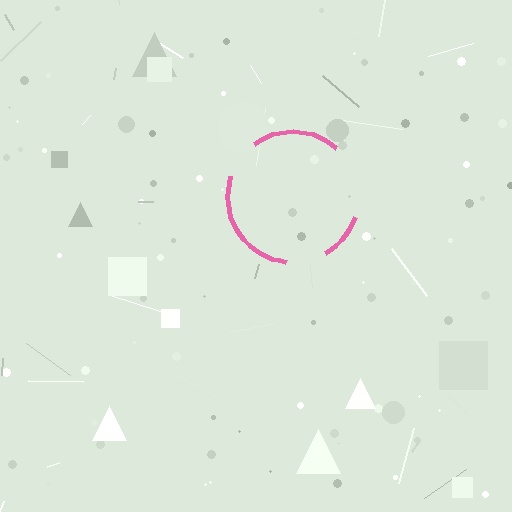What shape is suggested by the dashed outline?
The dashed outline suggests a circle.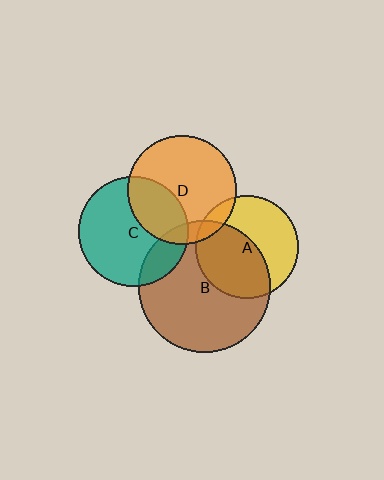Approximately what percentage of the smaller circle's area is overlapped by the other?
Approximately 10%.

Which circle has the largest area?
Circle B (brown).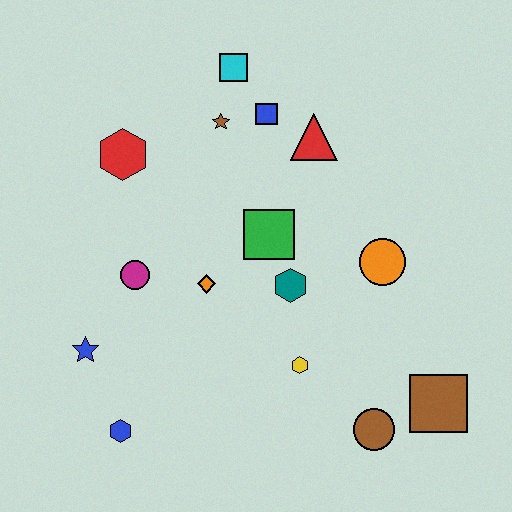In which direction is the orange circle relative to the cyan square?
The orange circle is below the cyan square.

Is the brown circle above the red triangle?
No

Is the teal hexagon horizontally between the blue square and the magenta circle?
No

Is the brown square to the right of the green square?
Yes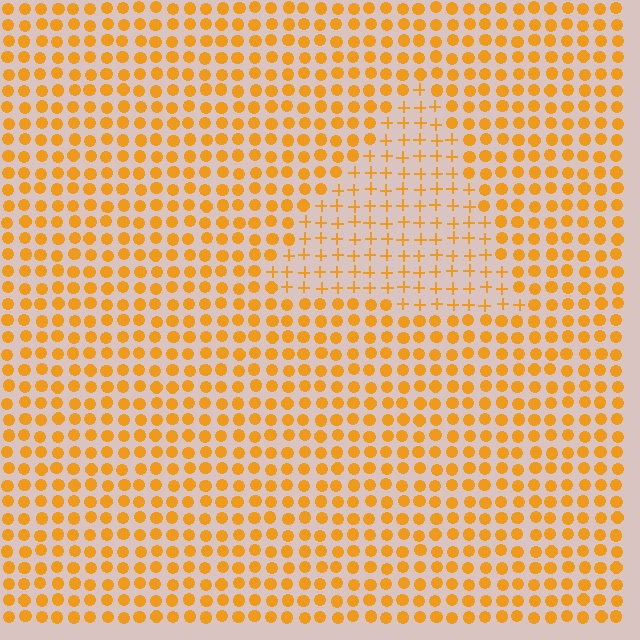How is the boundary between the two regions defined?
The boundary is defined by a change in element shape: plus signs inside vs. circles outside. All elements share the same color and spacing.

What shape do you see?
I see a triangle.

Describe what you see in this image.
The image is filled with small orange elements arranged in a uniform grid. A triangle-shaped region contains plus signs, while the surrounding area contains circles. The boundary is defined purely by the change in element shape.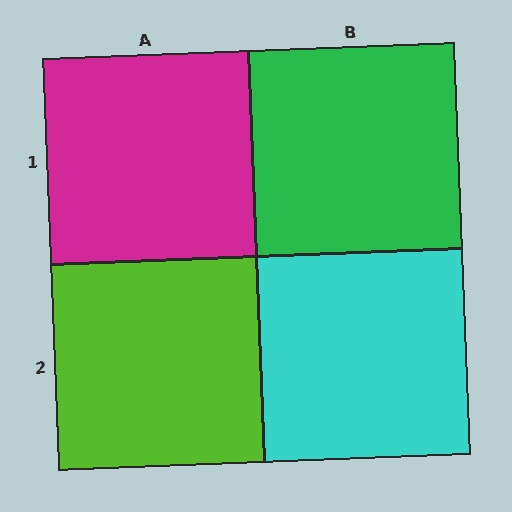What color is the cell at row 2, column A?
Lime.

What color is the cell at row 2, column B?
Cyan.